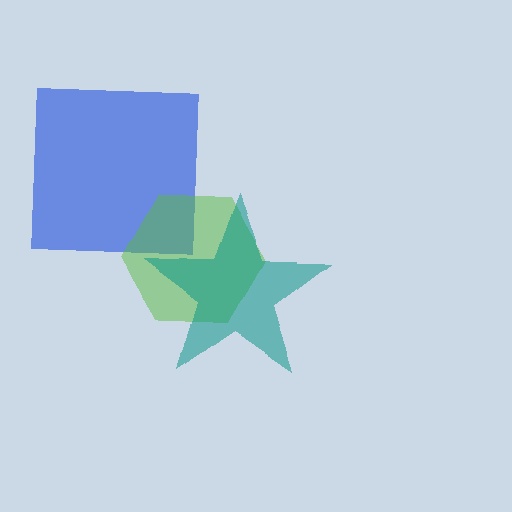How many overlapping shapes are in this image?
There are 3 overlapping shapes in the image.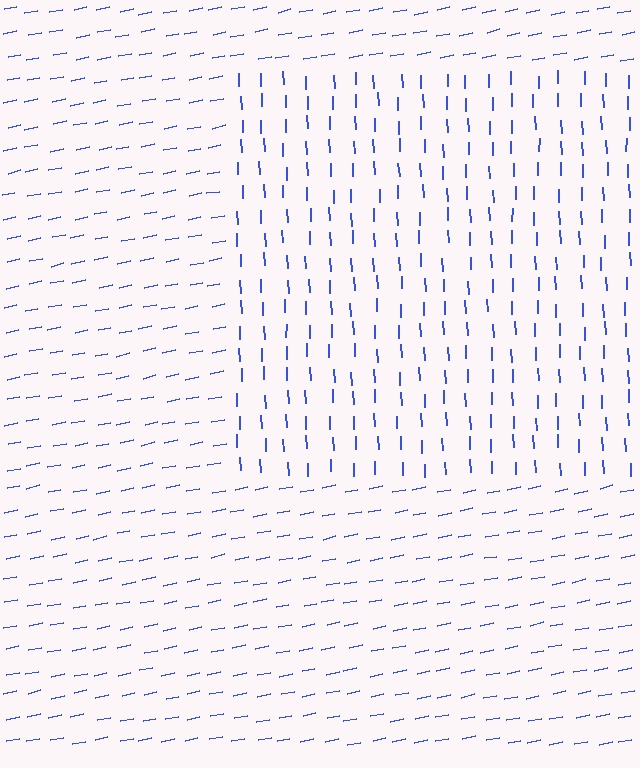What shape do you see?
I see a rectangle.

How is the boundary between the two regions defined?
The boundary is defined purely by a change in line orientation (approximately 80 degrees difference). All lines are the same color and thickness.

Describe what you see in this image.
The image is filled with small blue line segments. A rectangle region in the image has lines oriented differently from the surrounding lines, creating a visible texture boundary.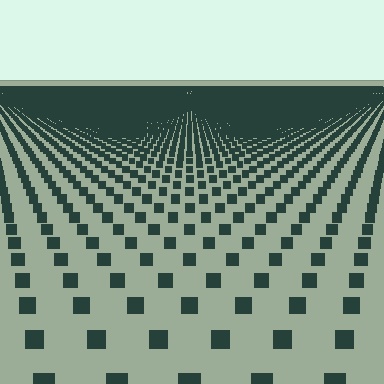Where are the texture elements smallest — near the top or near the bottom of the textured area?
Near the top.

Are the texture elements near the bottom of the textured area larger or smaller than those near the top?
Larger. Near the bottom, elements are closer to the viewer and appear at a bigger on-screen size.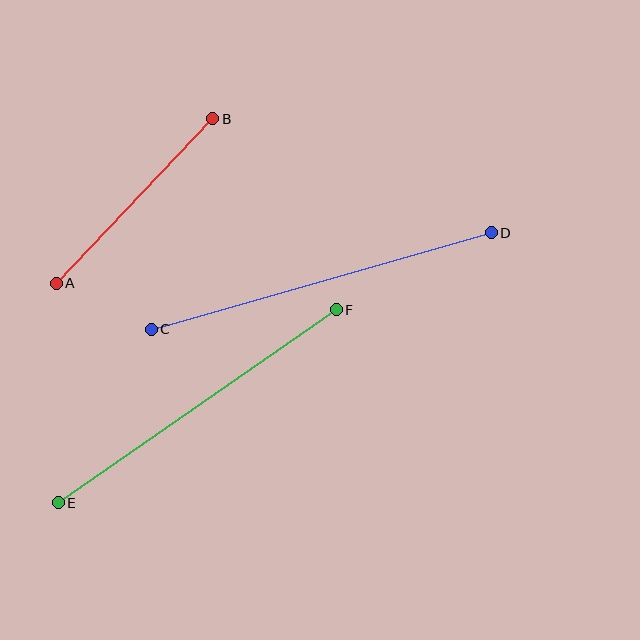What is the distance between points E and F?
The distance is approximately 338 pixels.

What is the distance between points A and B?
The distance is approximately 227 pixels.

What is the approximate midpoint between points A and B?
The midpoint is at approximately (135, 201) pixels.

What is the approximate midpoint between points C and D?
The midpoint is at approximately (321, 281) pixels.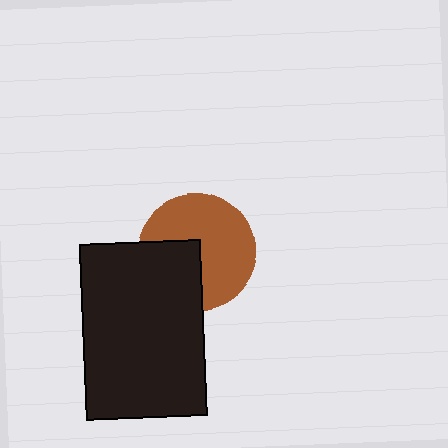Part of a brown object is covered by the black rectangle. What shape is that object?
It is a circle.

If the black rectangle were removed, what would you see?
You would see the complete brown circle.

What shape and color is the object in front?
The object in front is a black rectangle.